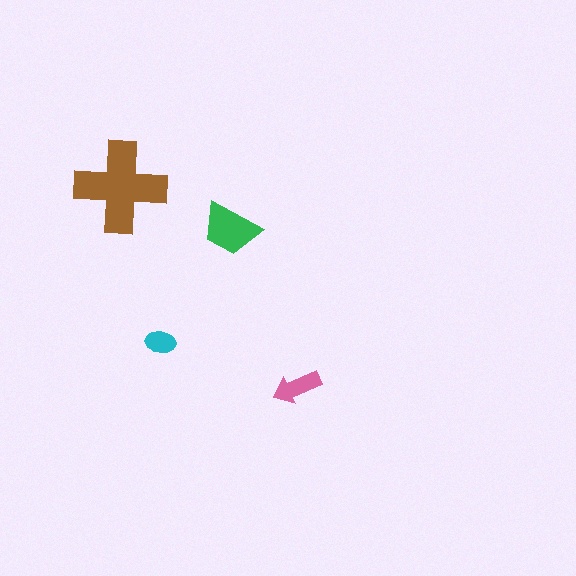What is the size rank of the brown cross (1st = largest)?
1st.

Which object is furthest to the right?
The pink arrow is rightmost.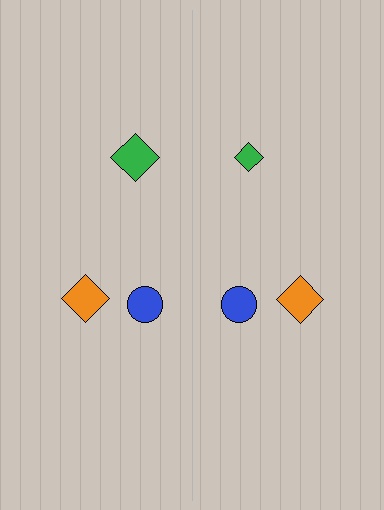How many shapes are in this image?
There are 6 shapes in this image.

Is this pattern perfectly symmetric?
No, the pattern is not perfectly symmetric. The green diamond on the right side has a different size than its mirror counterpart.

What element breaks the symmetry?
The green diamond on the right side has a different size than its mirror counterpart.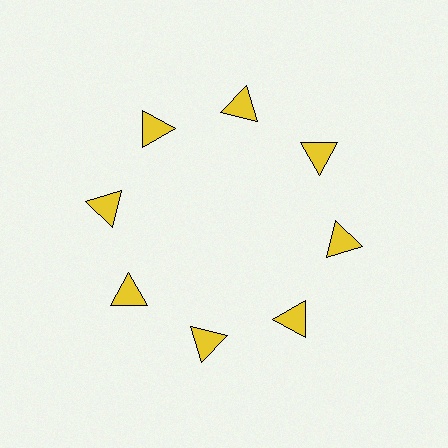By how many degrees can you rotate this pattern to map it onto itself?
The pattern maps onto itself every 45 degrees of rotation.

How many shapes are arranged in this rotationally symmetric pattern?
There are 8 shapes, arranged in 8 groups of 1.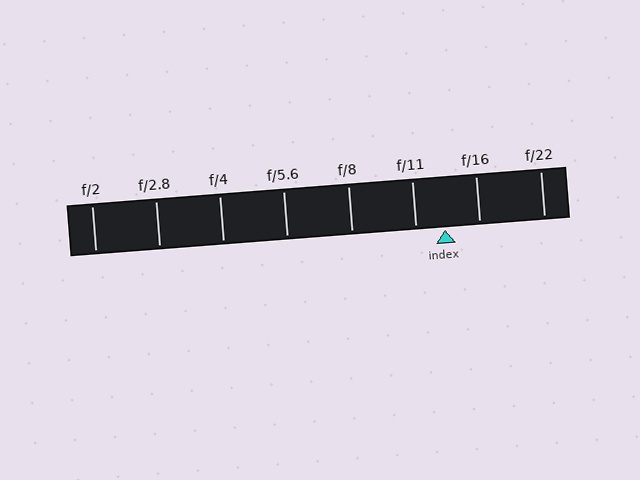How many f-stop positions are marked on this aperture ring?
There are 8 f-stop positions marked.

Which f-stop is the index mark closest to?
The index mark is closest to f/11.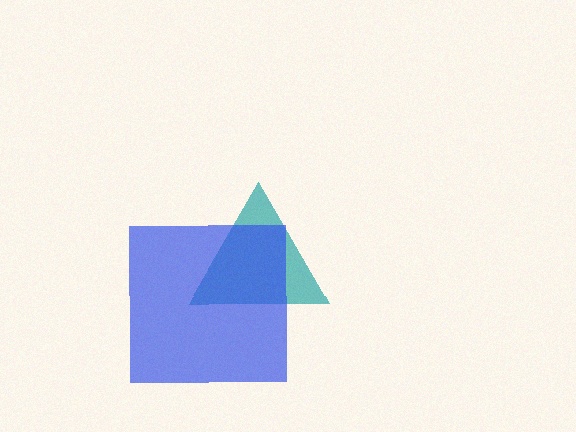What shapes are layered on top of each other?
The layered shapes are: a teal triangle, a blue square.